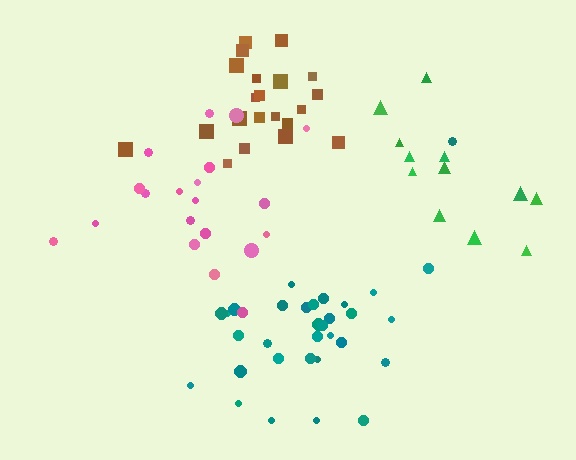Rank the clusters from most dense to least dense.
brown, teal, pink, green.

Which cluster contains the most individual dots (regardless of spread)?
Teal (32).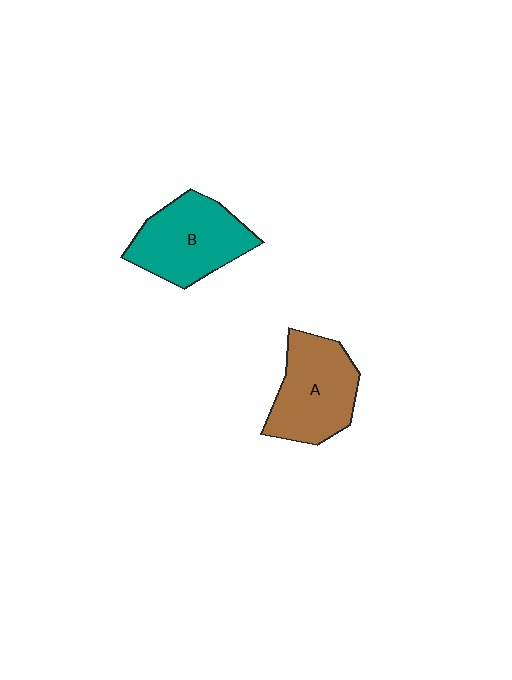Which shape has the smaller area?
Shape A (brown).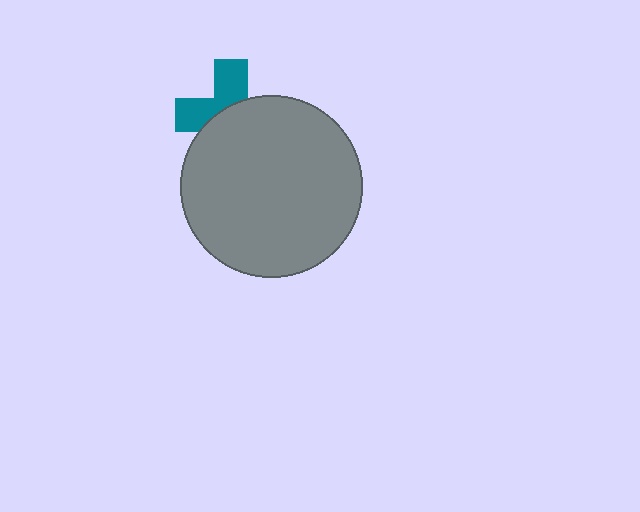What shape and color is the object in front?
The object in front is a gray circle.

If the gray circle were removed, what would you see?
You would see the complete teal cross.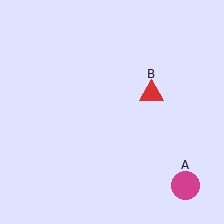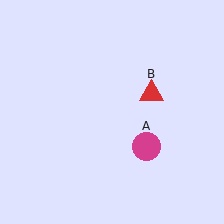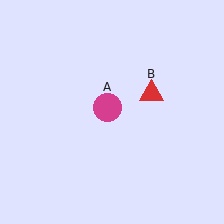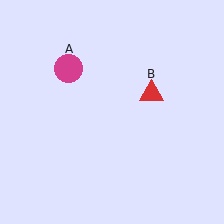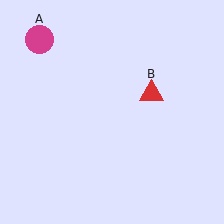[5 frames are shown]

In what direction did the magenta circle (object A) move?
The magenta circle (object A) moved up and to the left.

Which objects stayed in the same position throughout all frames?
Red triangle (object B) remained stationary.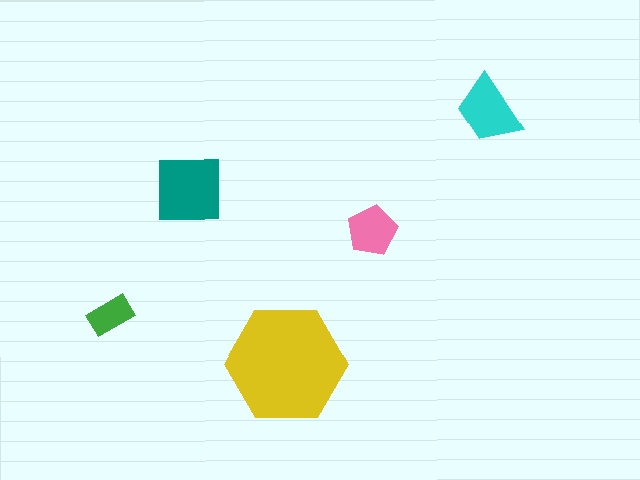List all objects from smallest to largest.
The green rectangle, the pink pentagon, the cyan trapezoid, the teal square, the yellow hexagon.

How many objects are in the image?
There are 5 objects in the image.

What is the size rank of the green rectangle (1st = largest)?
5th.